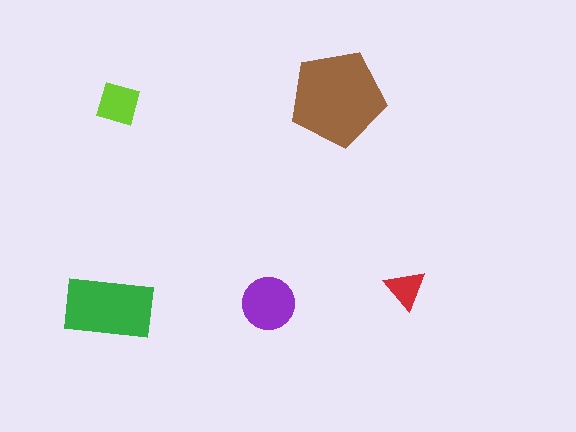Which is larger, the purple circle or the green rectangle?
The green rectangle.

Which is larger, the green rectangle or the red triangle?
The green rectangle.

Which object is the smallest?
The red triangle.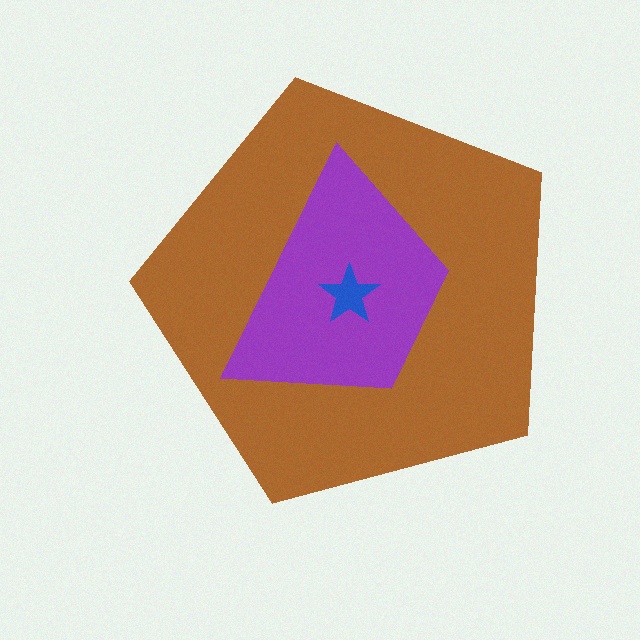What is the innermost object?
The blue star.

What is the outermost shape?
The brown pentagon.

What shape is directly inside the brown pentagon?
The purple trapezoid.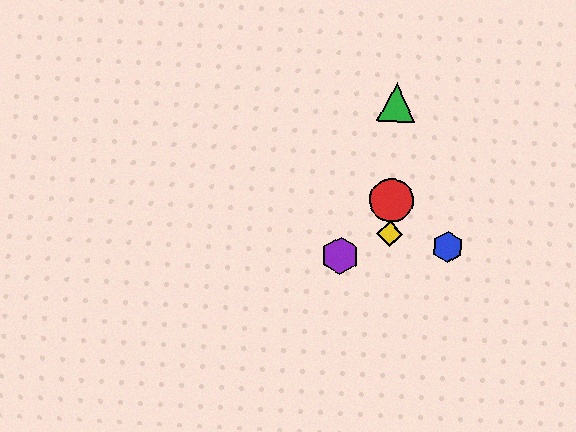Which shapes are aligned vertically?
The red circle, the green triangle, the yellow diamond are aligned vertically.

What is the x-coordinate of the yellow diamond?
The yellow diamond is at x≈390.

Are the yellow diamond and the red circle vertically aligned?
Yes, both are at x≈390.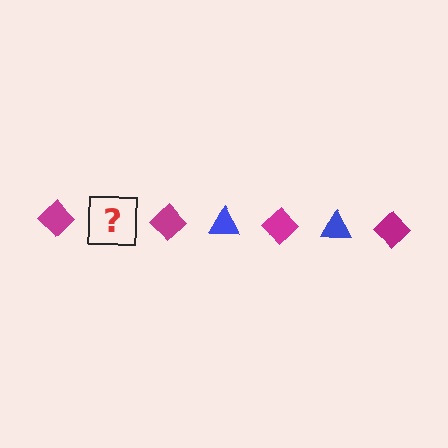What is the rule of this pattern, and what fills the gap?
The rule is that the pattern alternates between magenta diamond and blue triangle. The gap should be filled with a blue triangle.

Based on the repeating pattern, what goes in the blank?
The blank should be a blue triangle.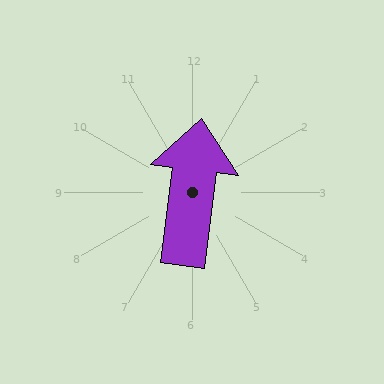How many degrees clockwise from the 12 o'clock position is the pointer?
Approximately 7 degrees.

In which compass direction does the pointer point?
North.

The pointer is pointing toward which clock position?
Roughly 12 o'clock.